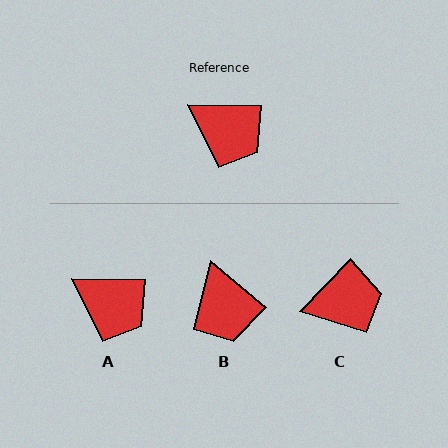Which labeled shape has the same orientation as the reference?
A.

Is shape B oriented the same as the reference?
No, it is off by about 39 degrees.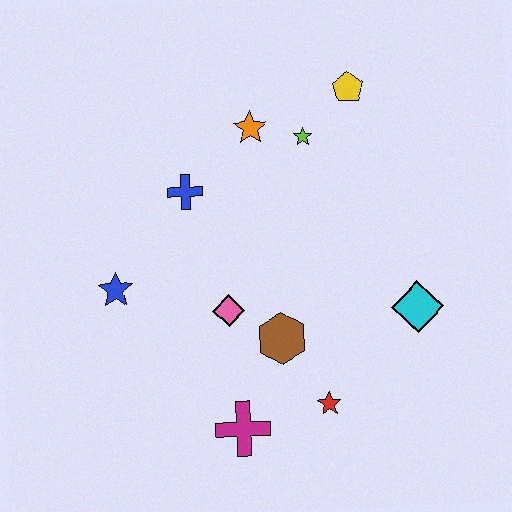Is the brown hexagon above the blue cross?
No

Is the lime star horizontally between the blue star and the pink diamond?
No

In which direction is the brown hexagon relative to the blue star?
The brown hexagon is to the right of the blue star.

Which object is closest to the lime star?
The orange star is closest to the lime star.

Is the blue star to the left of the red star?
Yes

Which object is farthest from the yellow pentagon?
The magenta cross is farthest from the yellow pentagon.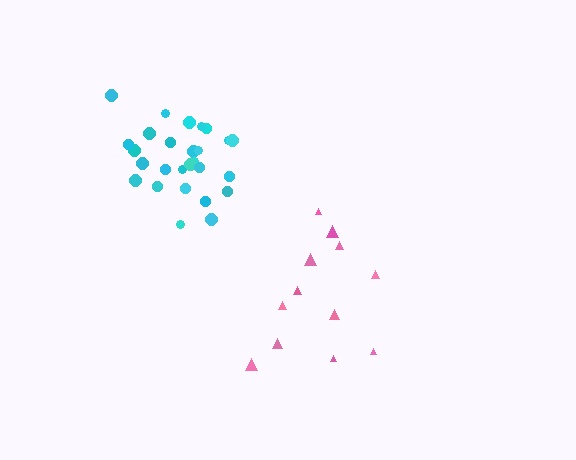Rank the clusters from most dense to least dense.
cyan, pink.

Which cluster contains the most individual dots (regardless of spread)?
Cyan (27).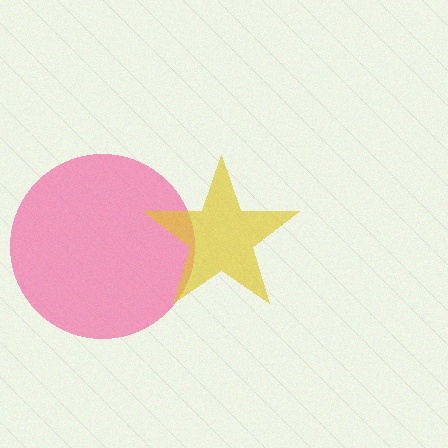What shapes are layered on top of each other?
The layered shapes are: a pink circle, a yellow star.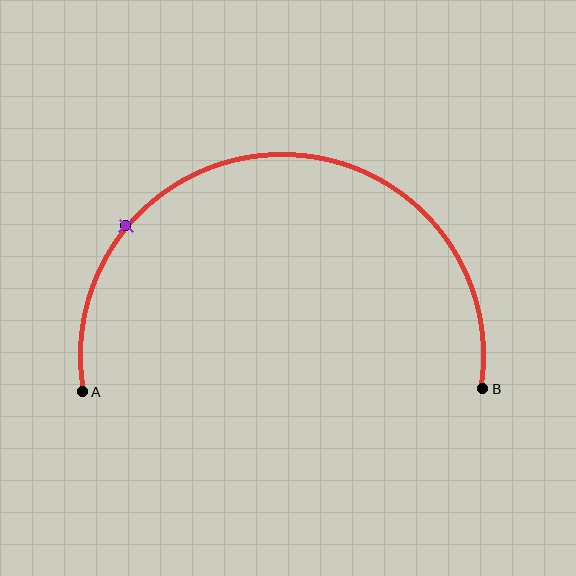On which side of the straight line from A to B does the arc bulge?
The arc bulges above the straight line connecting A and B.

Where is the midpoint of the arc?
The arc midpoint is the point on the curve farthest from the straight line joining A and B. It sits above that line.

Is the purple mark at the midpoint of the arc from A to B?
No. The purple mark lies on the arc but is closer to endpoint A. The arc midpoint would be at the point on the curve equidistant along the arc from both A and B.